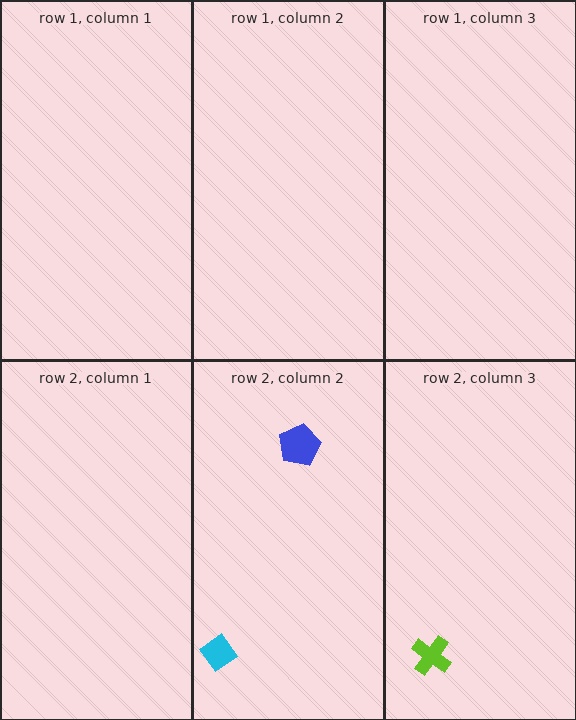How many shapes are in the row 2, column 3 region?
1.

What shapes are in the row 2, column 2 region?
The blue pentagon, the cyan diamond.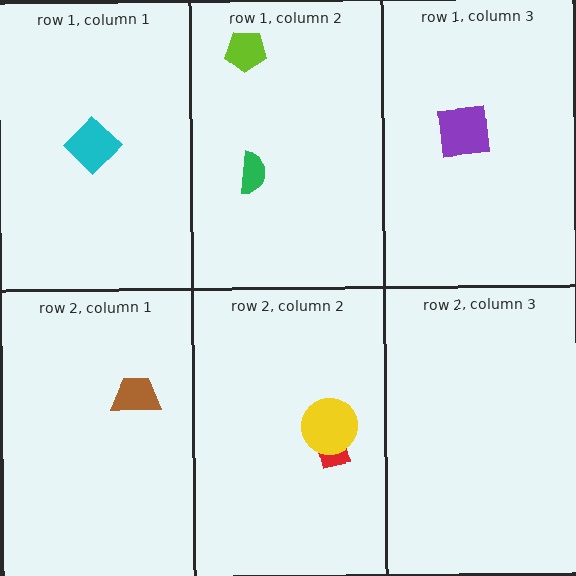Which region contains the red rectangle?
The row 2, column 2 region.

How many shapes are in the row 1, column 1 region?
1.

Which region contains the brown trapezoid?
The row 2, column 1 region.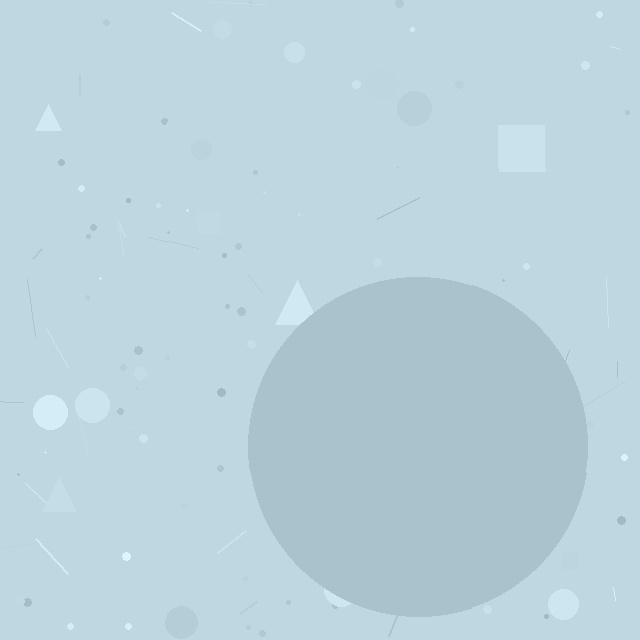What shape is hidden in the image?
A circle is hidden in the image.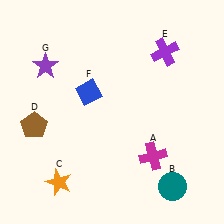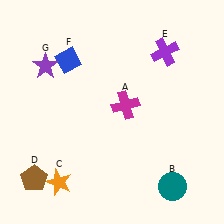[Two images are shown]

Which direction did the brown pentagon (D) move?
The brown pentagon (D) moved down.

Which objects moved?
The objects that moved are: the magenta cross (A), the brown pentagon (D), the blue diamond (F).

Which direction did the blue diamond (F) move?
The blue diamond (F) moved up.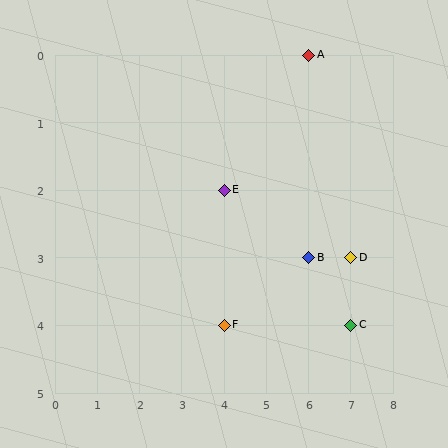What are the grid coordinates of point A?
Point A is at grid coordinates (6, 0).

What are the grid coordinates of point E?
Point E is at grid coordinates (4, 2).